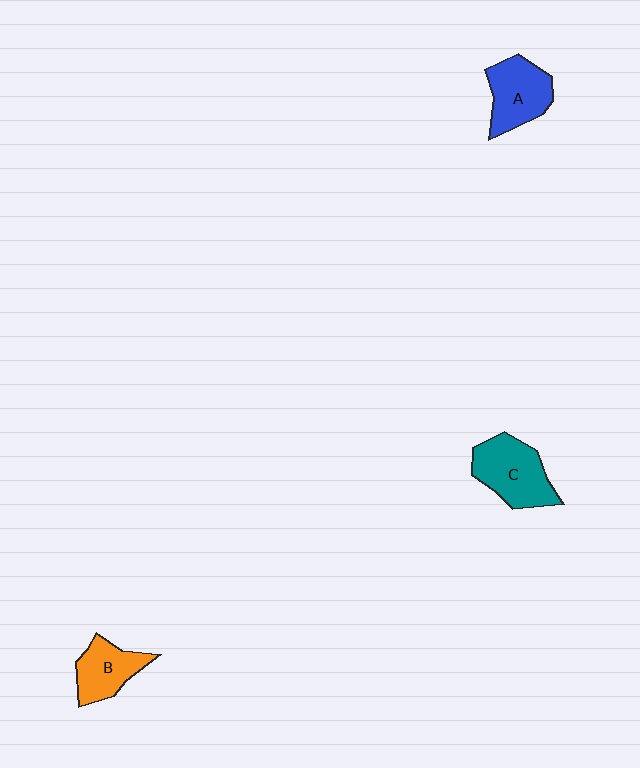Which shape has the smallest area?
Shape B (orange).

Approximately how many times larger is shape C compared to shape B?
Approximately 1.4 times.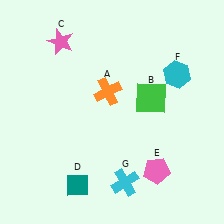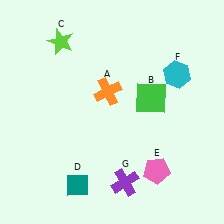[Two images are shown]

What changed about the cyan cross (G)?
In Image 1, G is cyan. In Image 2, it changed to purple.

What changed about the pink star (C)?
In Image 1, C is pink. In Image 2, it changed to lime.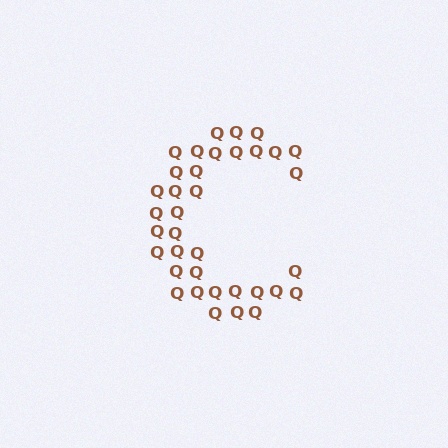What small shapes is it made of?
It is made of small letter Q's.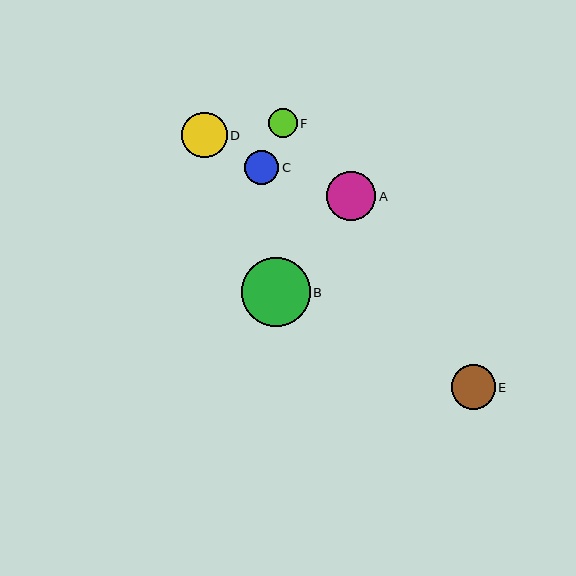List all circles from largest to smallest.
From largest to smallest: B, A, D, E, C, F.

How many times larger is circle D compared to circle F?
Circle D is approximately 1.6 times the size of circle F.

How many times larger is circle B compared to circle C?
Circle B is approximately 2.0 times the size of circle C.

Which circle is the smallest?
Circle F is the smallest with a size of approximately 29 pixels.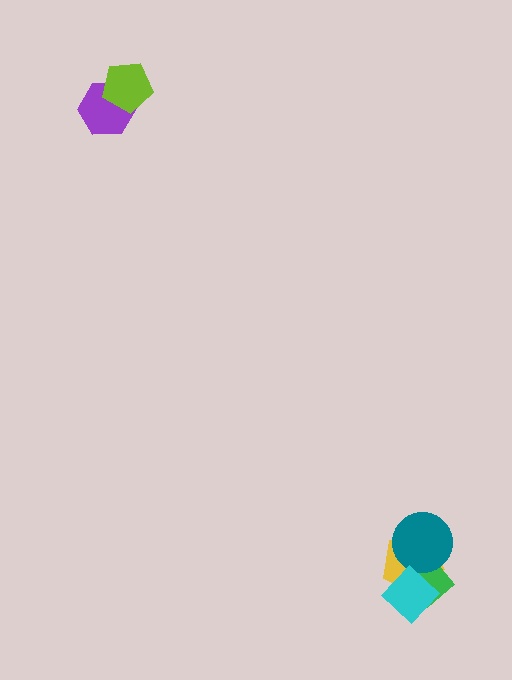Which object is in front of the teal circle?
The cyan diamond is in front of the teal circle.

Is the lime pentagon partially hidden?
No, no other shape covers it.